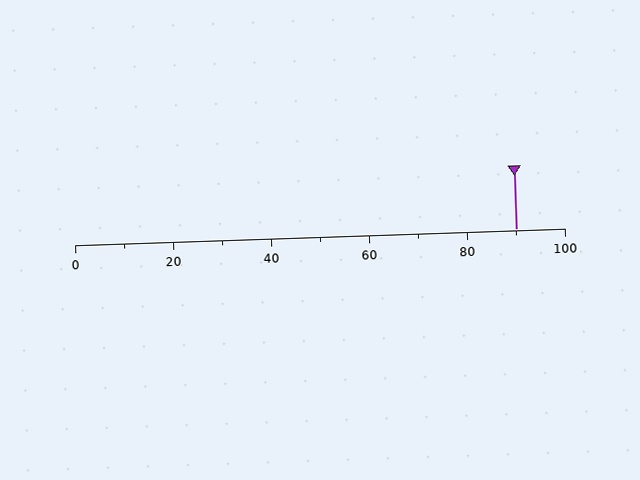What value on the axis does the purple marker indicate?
The marker indicates approximately 90.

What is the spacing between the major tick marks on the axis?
The major ticks are spaced 20 apart.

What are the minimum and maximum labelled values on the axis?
The axis runs from 0 to 100.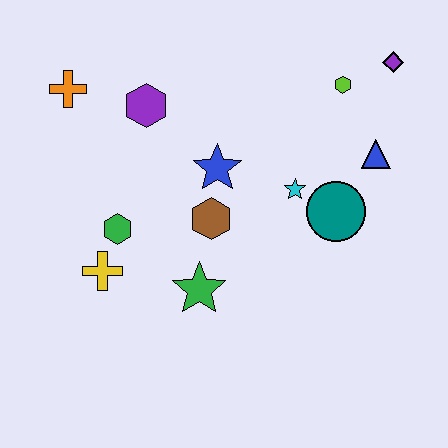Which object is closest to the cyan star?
The teal circle is closest to the cyan star.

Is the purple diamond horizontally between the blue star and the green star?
No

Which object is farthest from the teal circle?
The orange cross is farthest from the teal circle.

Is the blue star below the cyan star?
No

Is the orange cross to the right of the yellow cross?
No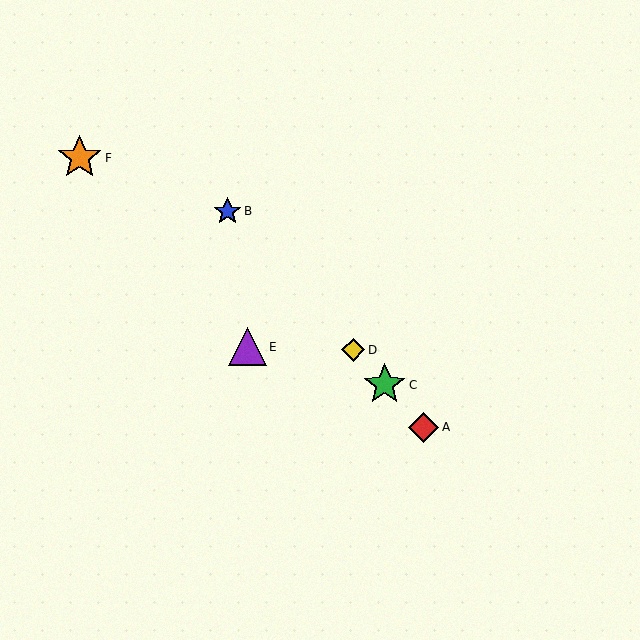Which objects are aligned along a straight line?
Objects A, B, C, D are aligned along a straight line.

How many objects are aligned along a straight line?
4 objects (A, B, C, D) are aligned along a straight line.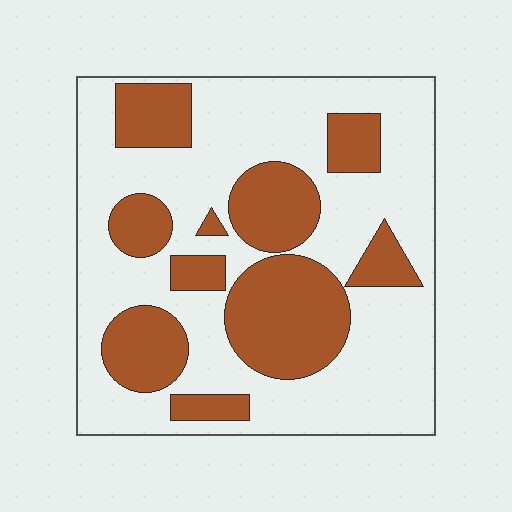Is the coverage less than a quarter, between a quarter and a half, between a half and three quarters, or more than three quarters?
Between a quarter and a half.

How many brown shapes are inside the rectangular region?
10.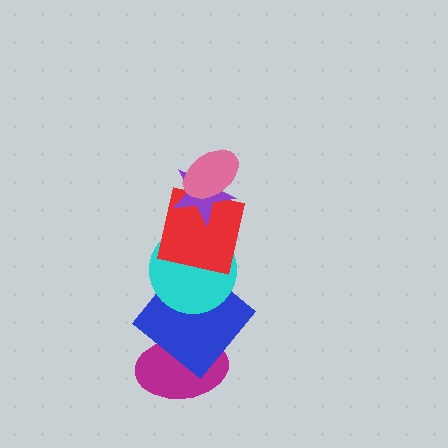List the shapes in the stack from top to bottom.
From top to bottom: the pink ellipse, the purple star, the red square, the cyan circle, the blue diamond, the magenta ellipse.